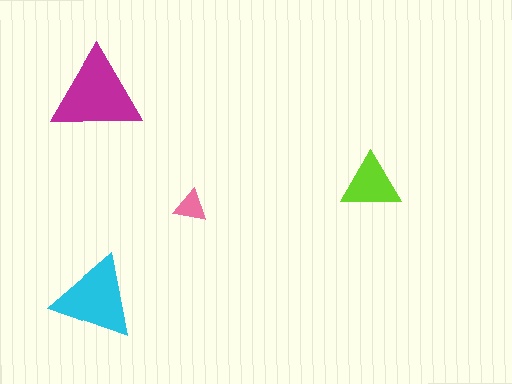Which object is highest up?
The magenta triangle is topmost.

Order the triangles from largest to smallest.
the magenta one, the cyan one, the lime one, the pink one.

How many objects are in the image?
There are 4 objects in the image.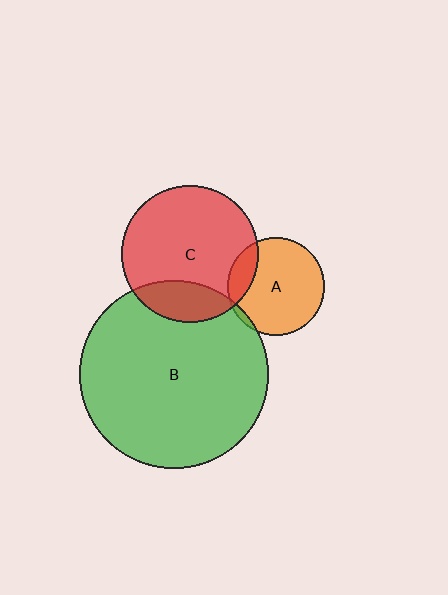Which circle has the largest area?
Circle B (green).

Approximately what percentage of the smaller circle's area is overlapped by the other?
Approximately 15%.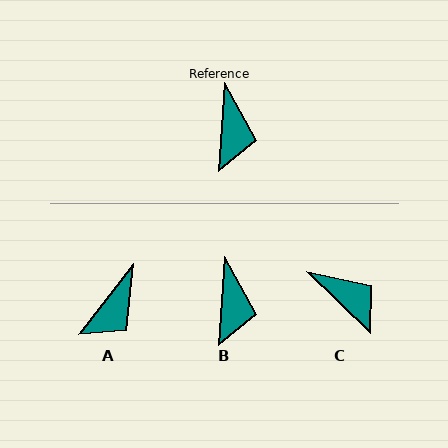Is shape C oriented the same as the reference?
No, it is off by about 50 degrees.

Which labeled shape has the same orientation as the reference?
B.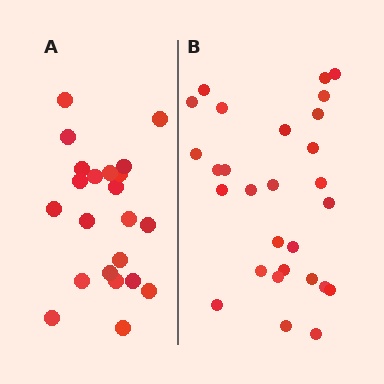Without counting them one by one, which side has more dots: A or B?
Region B (the right region) has more dots.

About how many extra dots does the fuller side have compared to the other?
Region B has about 6 more dots than region A.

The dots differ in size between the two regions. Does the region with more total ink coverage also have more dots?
No. Region A has more total ink coverage because its dots are larger, but region B actually contains more individual dots. Total area can be misleading — the number of items is what matters here.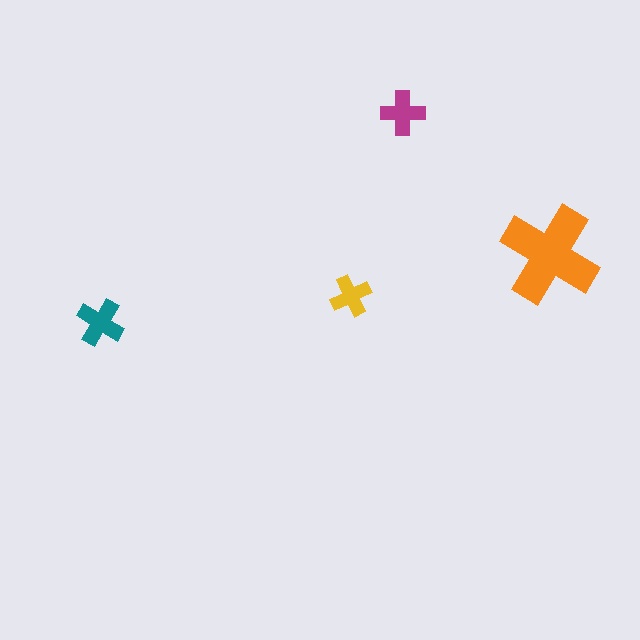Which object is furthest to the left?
The teal cross is leftmost.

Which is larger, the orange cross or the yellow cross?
The orange one.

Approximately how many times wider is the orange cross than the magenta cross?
About 2 times wider.